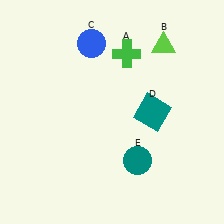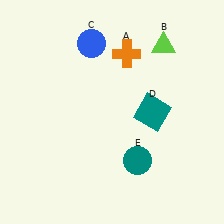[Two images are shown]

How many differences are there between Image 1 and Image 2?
There is 1 difference between the two images.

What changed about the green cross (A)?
In Image 1, A is green. In Image 2, it changed to orange.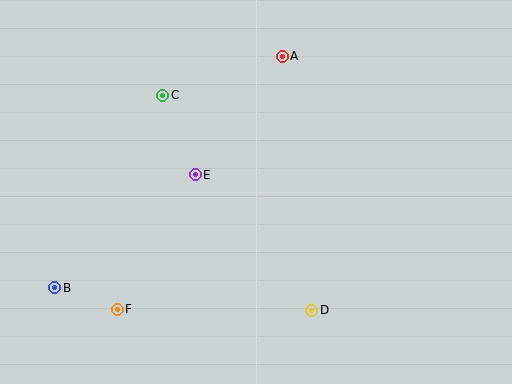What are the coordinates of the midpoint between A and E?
The midpoint between A and E is at (239, 116).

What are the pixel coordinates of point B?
Point B is at (55, 288).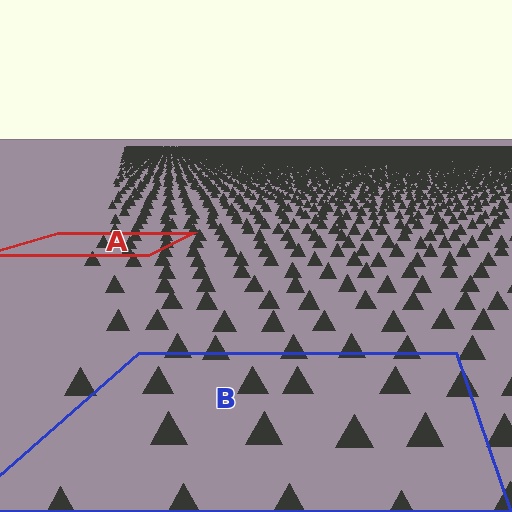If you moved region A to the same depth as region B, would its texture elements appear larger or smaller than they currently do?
They would appear larger. At a closer depth, the same texture elements are projected at a bigger on-screen size.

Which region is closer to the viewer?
Region B is closer. The texture elements there are larger and more spread out.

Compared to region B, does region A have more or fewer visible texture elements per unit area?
Region A has more texture elements per unit area — they are packed more densely because it is farther away.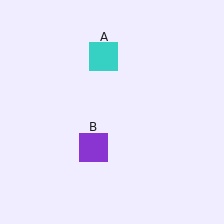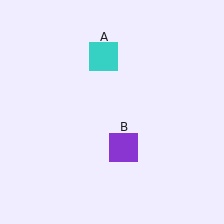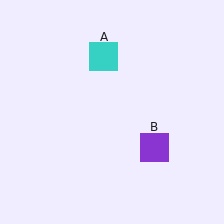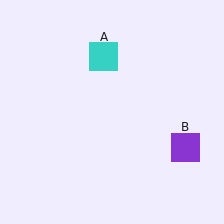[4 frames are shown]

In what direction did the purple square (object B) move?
The purple square (object B) moved right.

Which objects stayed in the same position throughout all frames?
Cyan square (object A) remained stationary.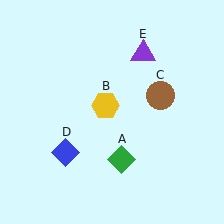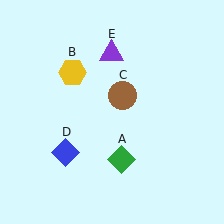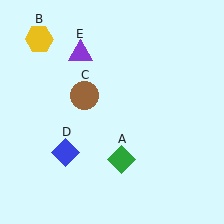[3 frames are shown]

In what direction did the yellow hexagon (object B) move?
The yellow hexagon (object B) moved up and to the left.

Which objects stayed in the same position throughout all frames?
Green diamond (object A) and blue diamond (object D) remained stationary.